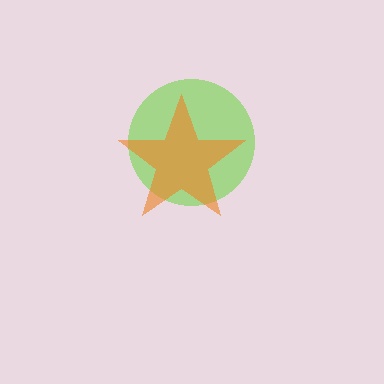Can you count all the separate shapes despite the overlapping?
Yes, there are 2 separate shapes.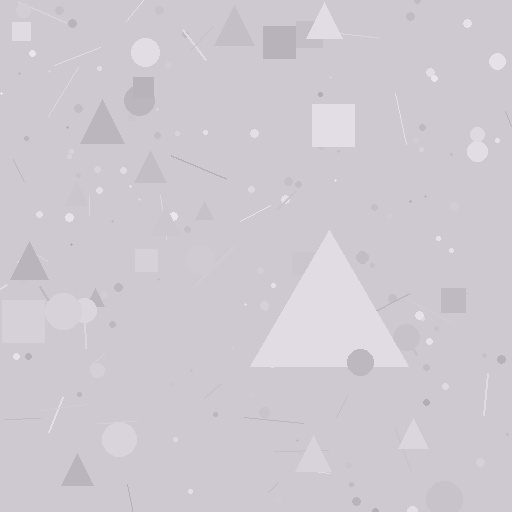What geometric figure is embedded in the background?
A triangle is embedded in the background.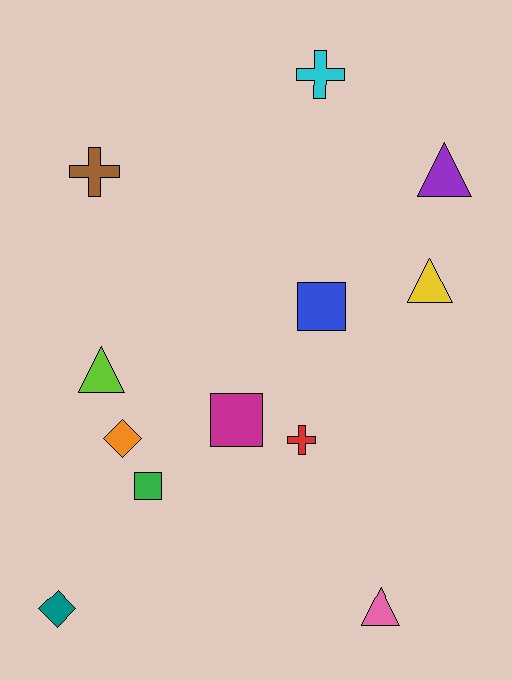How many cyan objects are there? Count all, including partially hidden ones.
There is 1 cyan object.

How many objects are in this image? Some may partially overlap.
There are 12 objects.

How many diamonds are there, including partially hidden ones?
There are 2 diamonds.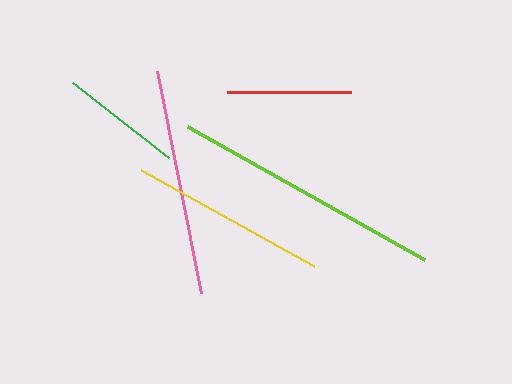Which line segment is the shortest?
The green line is the shortest at approximately 121 pixels.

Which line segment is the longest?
The lime line is the longest at approximately 272 pixels.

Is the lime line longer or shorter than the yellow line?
The lime line is longer than the yellow line.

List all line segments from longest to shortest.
From longest to shortest: lime, pink, yellow, red, green.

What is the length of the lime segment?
The lime segment is approximately 272 pixels long.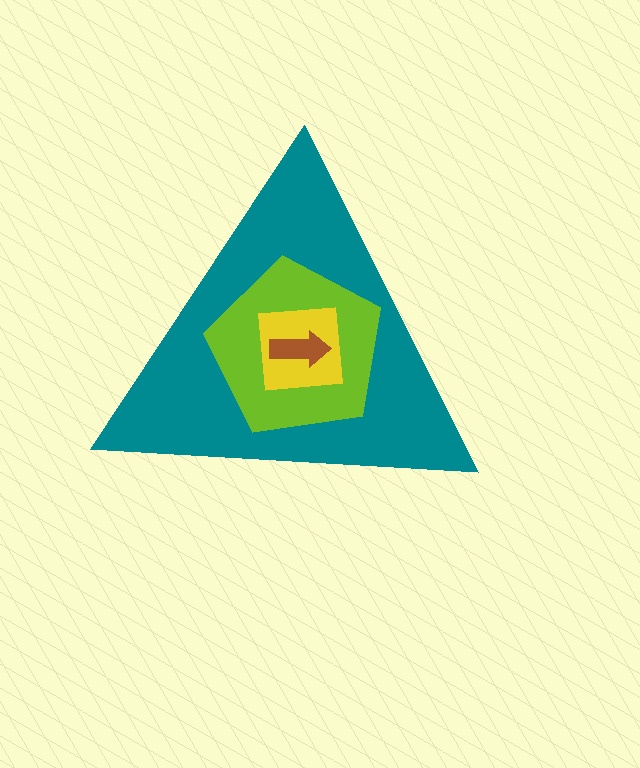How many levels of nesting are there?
4.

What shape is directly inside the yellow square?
The brown arrow.